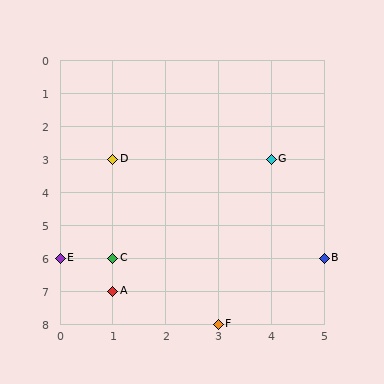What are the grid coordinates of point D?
Point D is at grid coordinates (1, 3).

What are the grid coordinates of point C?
Point C is at grid coordinates (1, 6).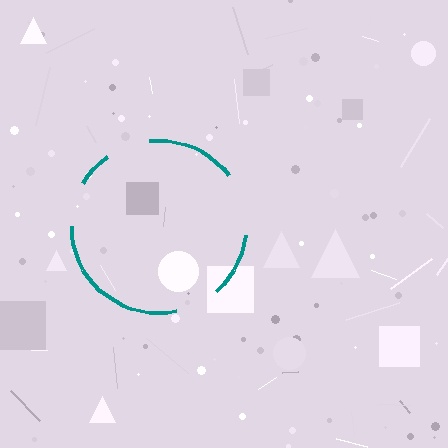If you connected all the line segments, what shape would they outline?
They would outline a circle.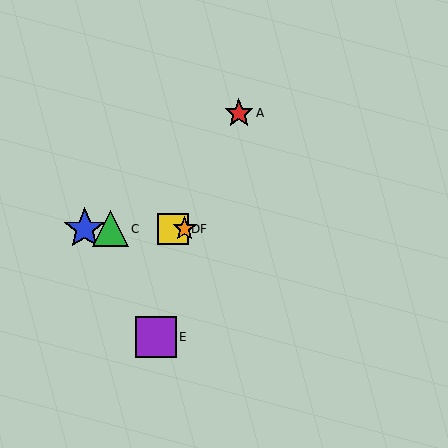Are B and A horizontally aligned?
No, B is at y≈229 and A is at y≈113.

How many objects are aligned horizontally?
4 objects (B, C, D, F) are aligned horizontally.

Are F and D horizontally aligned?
Yes, both are at y≈229.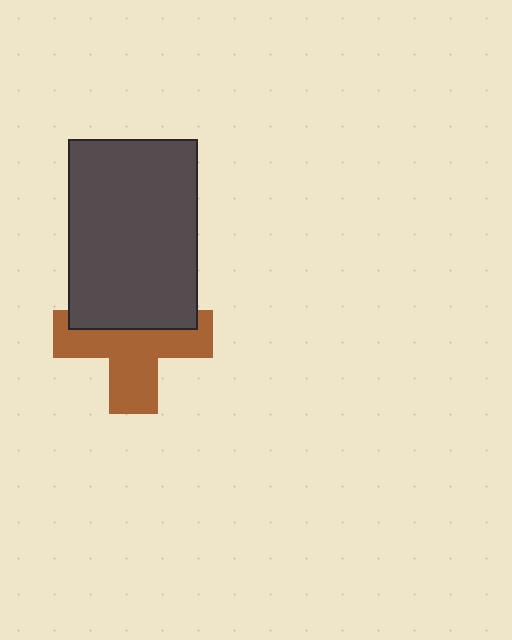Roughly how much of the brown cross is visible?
About half of it is visible (roughly 59%).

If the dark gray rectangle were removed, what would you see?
You would see the complete brown cross.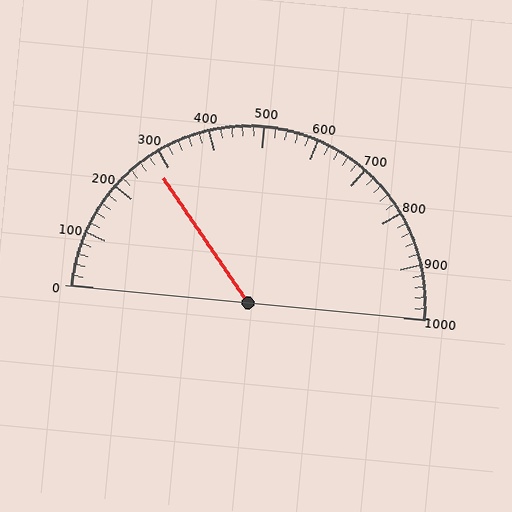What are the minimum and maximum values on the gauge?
The gauge ranges from 0 to 1000.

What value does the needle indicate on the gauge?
The needle indicates approximately 280.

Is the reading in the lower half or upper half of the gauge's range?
The reading is in the lower half of the range (0 to 1000).